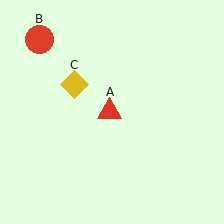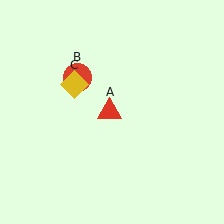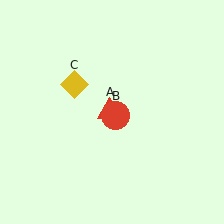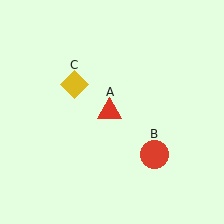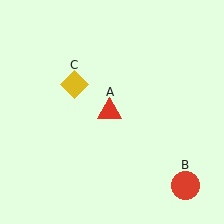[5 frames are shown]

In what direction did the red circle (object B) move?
The red circle (object B) moved down and to the right.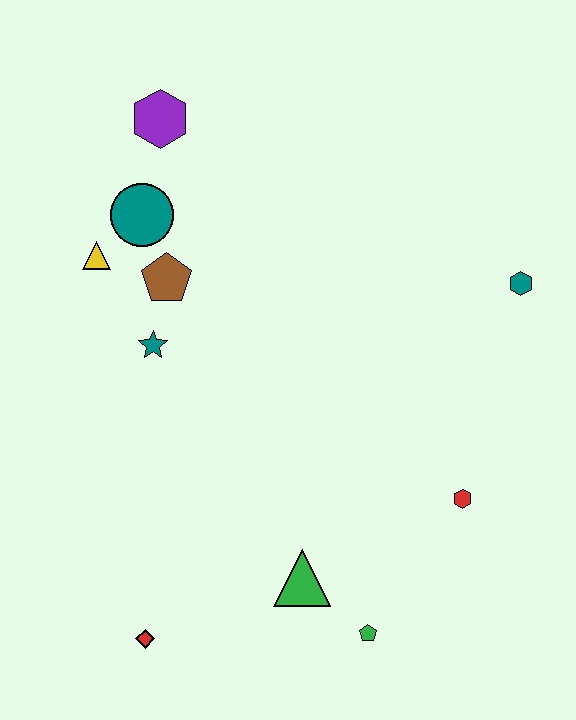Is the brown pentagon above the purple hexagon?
No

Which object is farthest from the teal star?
The teal hexagon is farthest from the teal star.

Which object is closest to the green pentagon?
The green triangle is closest to the green pentagon.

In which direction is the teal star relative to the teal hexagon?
The teal star is to the left of the teal hexagon.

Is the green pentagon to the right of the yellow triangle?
Yes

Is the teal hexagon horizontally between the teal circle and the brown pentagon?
No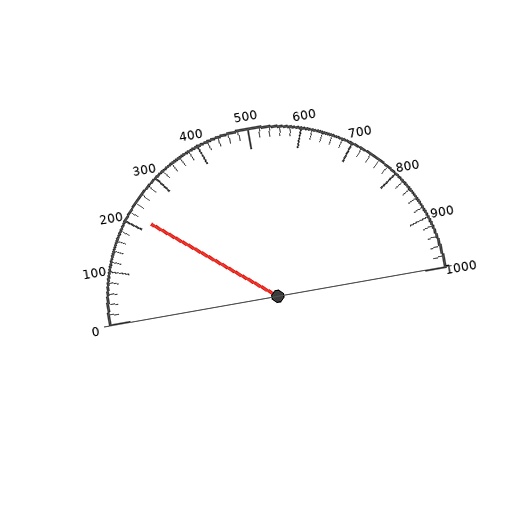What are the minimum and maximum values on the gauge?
The gauge ranges from 0 to 1000.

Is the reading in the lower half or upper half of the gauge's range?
The reading is in the lower half of the range (0 to 1000).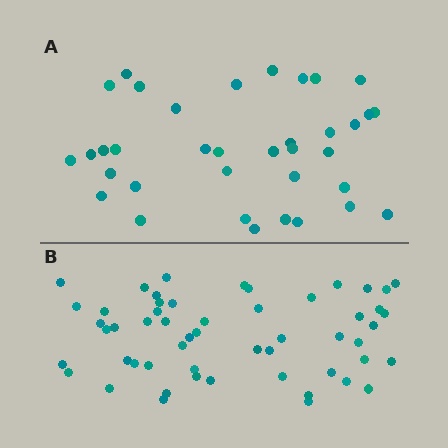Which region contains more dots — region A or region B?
Region B (the bottom region) has more dots.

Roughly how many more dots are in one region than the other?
Region B has approximately 20 more dots than region A.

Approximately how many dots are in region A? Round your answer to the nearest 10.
About 40 dots. (The exact count is 36, which rounds to 40.)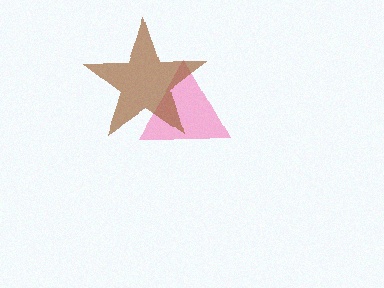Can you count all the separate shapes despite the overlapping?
Yes, there are 2 separate shapes.